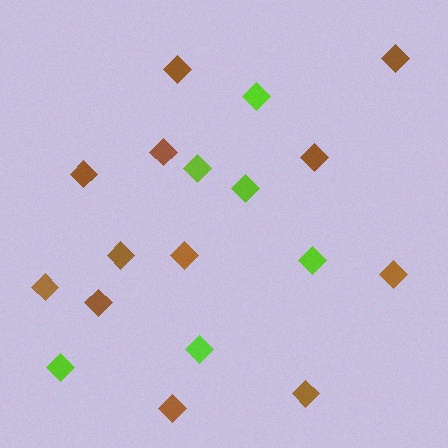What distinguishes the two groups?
There are 2 groups: one group of brown diamonds (12) and one group of lime diamonds (6).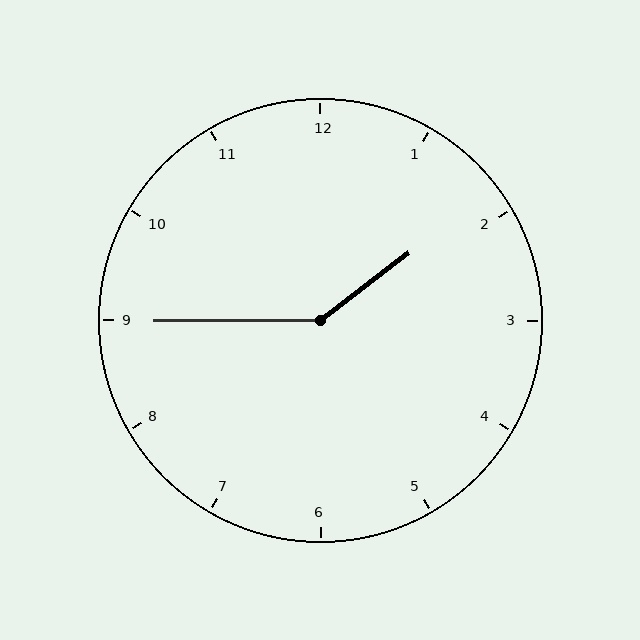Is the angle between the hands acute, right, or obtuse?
It is obtuse.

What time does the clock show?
1:45.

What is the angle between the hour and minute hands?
Approximately 142 degrees.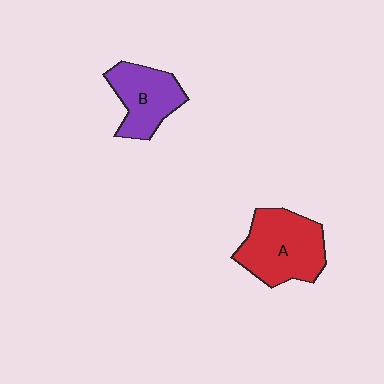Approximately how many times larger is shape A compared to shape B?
Approximately 1.3 times.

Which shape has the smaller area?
Shape B (purple).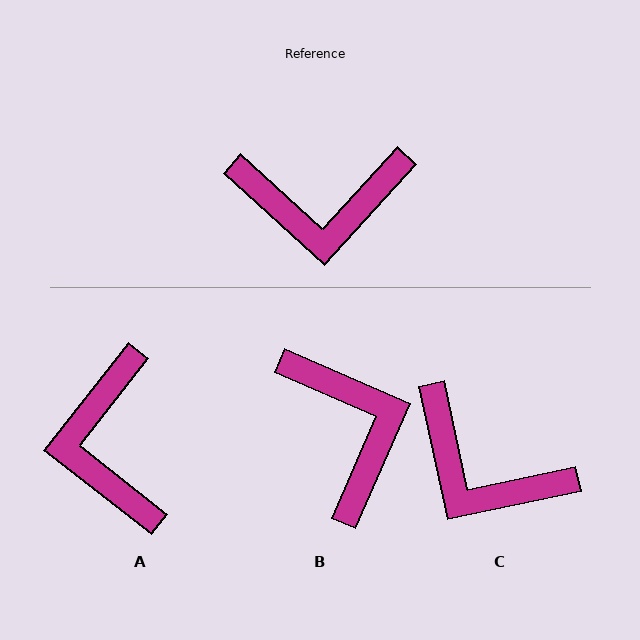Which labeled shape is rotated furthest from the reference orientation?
B, about 109 degrees away.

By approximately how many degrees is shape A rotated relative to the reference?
Approximately 86 degrees clockwise.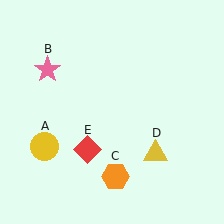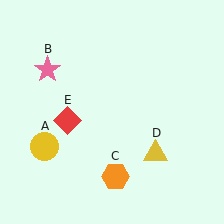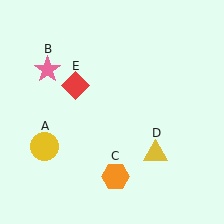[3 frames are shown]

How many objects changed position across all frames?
1 object changed position: red diamond (object E).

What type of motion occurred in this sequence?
The red diamond (object E) rotated clockwise around the center of the scene.